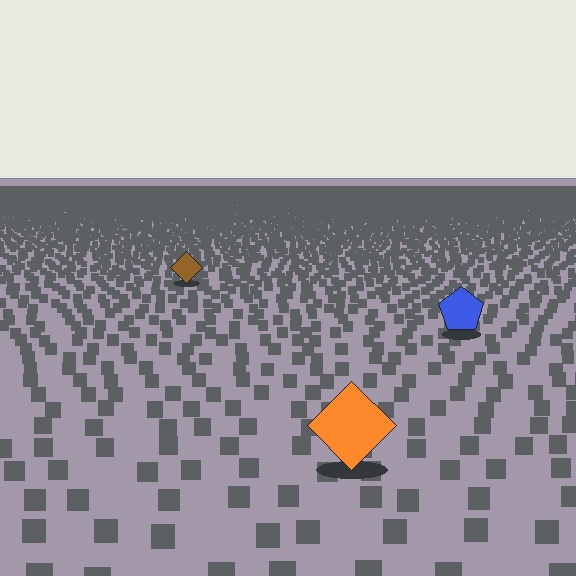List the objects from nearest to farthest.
From nearest to farthest: the orange diamond, the blue pentagon, the brown diamond.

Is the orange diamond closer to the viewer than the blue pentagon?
Yes. The orange diamond is closer — you can tell from the texture gradient: the ground texture is coarser near it.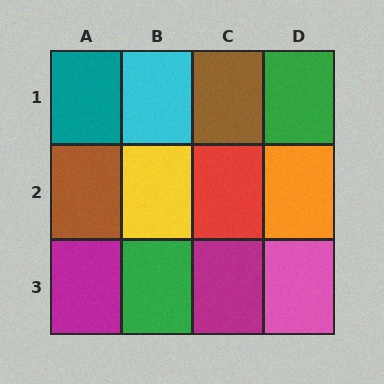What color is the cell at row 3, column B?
Green.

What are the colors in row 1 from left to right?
Teal, cyan, brown, green.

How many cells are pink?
1 cell is pink.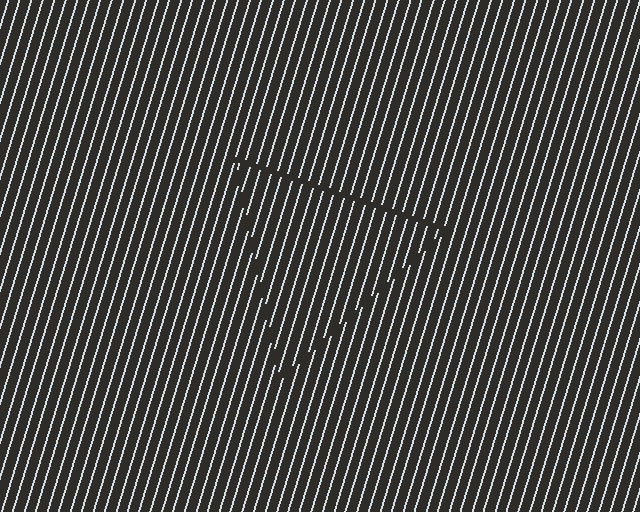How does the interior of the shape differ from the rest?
The interior of the shape contains the same grating, shifted by half a period — the contour is defined by the phase discontinuity where line-ends from the inner and outer gratings abut.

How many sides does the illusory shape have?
3 sides — the line-ends trace a triangle.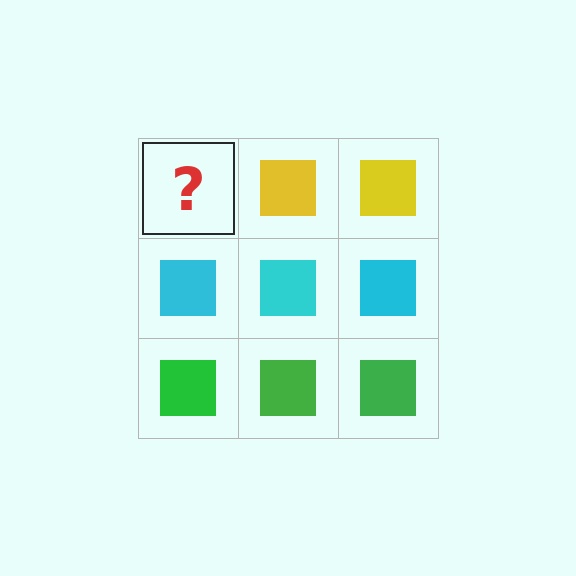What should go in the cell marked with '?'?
The missing cell should contain a yellow square.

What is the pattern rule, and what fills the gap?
The rule is that each row has a consistent color. The gap should be filled with a yellow square.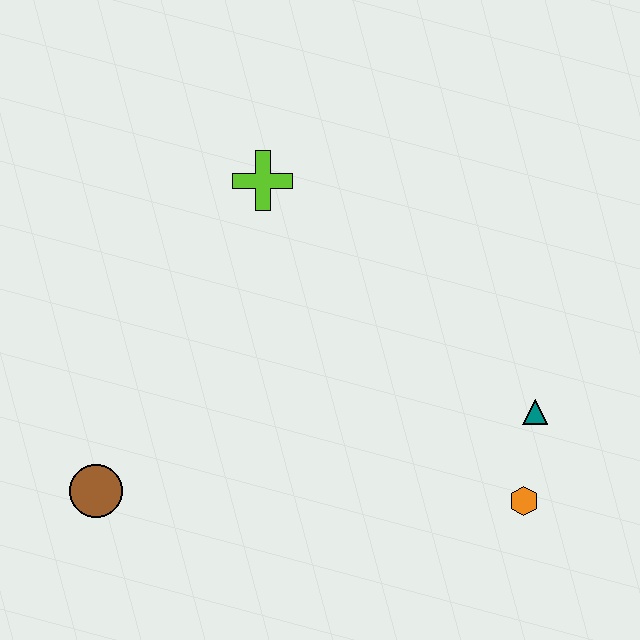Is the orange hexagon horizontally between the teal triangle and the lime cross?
Yes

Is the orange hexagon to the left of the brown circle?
No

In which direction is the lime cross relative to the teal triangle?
The lime cross is to the left of the teal triangle.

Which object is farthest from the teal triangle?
The brown circle is farthest from the teal triangle.